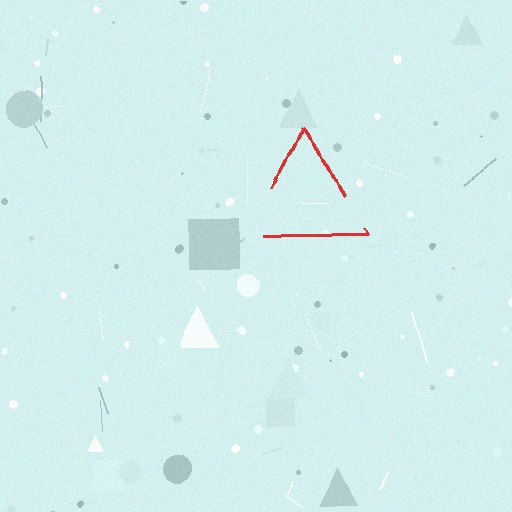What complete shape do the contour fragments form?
The contour fragments form a triangle.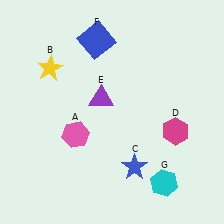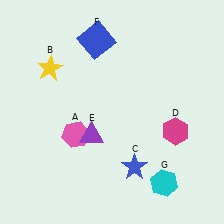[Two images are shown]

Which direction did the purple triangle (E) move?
The purple triangle (E) moved down.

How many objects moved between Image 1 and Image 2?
1 object moved between the two images.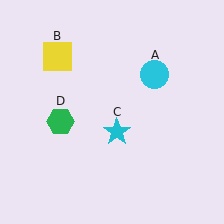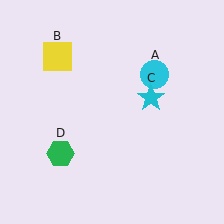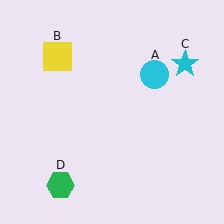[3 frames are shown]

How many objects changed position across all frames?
2 objects changed position: cyan star (object C), green hexagon (object D).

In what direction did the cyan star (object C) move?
The cyan star (object C) moved up and to the right.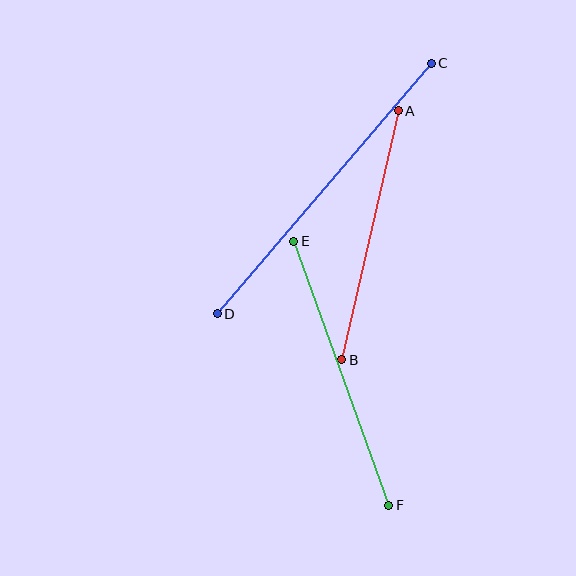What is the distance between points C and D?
The distance is approximately 329 pixels.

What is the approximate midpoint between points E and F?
The midpoint is at approximately (341, 373) pixels.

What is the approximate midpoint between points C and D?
The midpoint is at approximately (324, 188) pixels.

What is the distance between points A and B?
The distance is approximately 255 pixels.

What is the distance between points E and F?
The distance is approximately 281 pixels.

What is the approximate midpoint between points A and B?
The midpoint is at approximately (370, 235) pixels.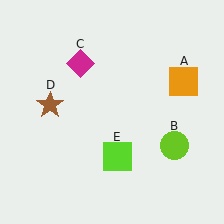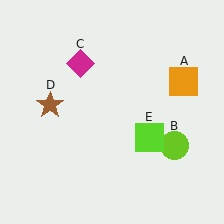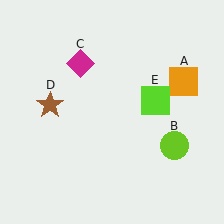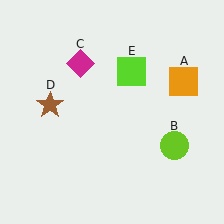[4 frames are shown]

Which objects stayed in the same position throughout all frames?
Orange square (object A) and lime circle (object B) and magenta diamond (object C) and brown star (object D) remained stationary.